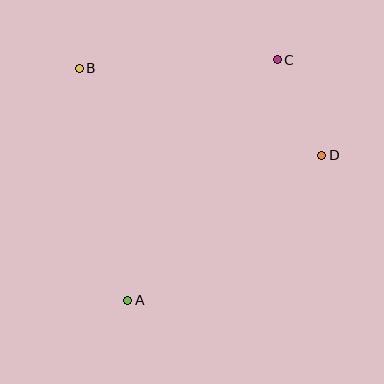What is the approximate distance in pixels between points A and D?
The distance between A and D is approximately 242 pixels.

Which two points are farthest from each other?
Points A and C are farthest from each other.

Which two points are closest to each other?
Points C and D are closest to each other.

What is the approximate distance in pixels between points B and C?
The distance between B and C is approximately 198 pixels.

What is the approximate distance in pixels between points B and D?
The distance between B and D is approximately 257 pixels.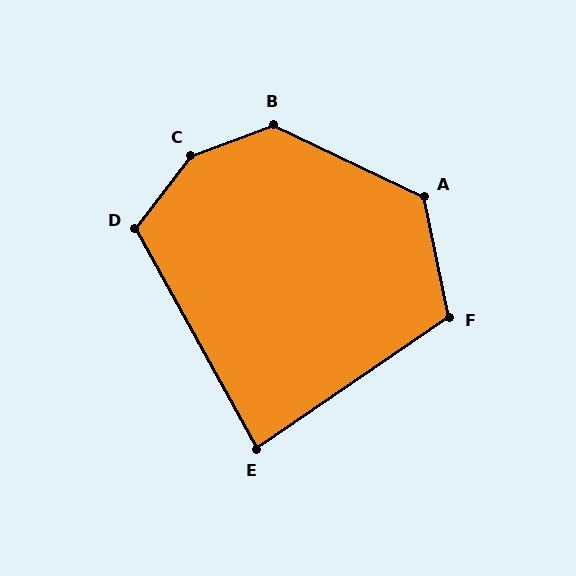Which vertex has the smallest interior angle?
E, at approximately 85 degrees.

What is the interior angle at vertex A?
Approximately 127 degrees (obtuse).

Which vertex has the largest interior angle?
C, at approximately 148 degrees.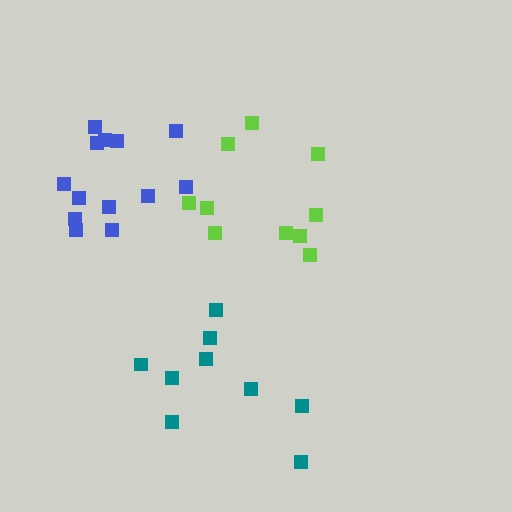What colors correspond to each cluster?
The clusters are colored: lime, blue, teal.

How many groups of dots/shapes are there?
There are 3 groups.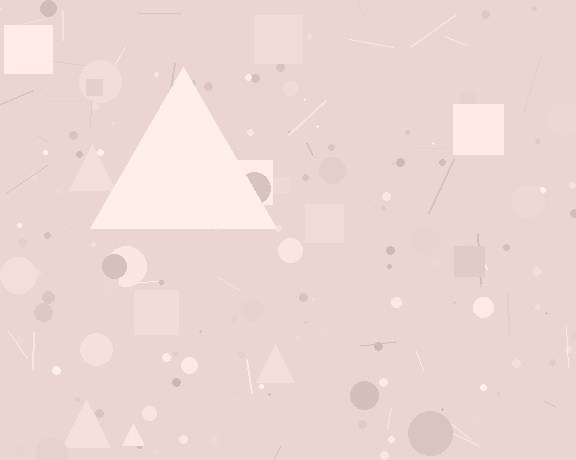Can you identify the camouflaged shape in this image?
The camouflaged shape is a triangle.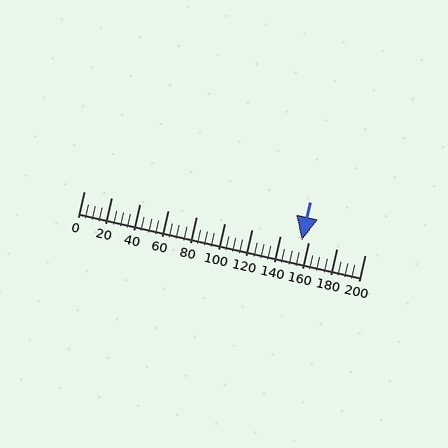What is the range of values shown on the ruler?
The ruler shows values from 0 to 200.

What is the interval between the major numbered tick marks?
The major tick marks are spaced 20 units apart.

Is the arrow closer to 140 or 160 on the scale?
The arrow is closer to 160.